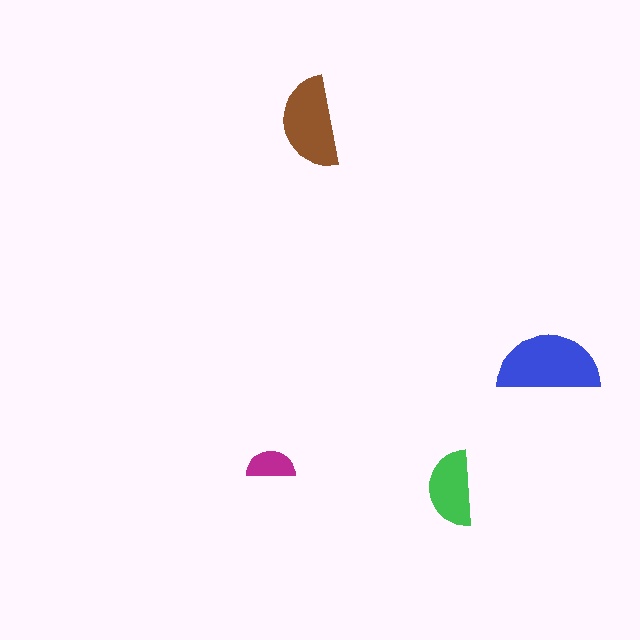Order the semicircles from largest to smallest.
the blue one, the brown one, the green one, the magenta one.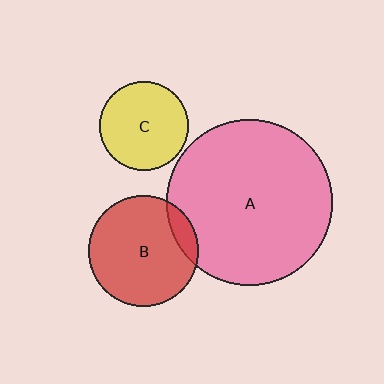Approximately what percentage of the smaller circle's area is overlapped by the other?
Approximately 10%.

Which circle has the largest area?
Circle A (pink).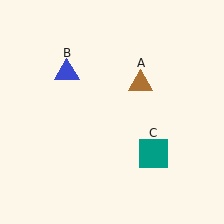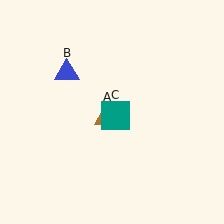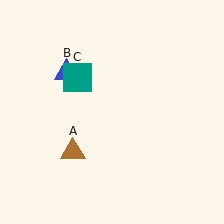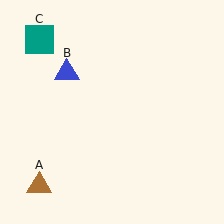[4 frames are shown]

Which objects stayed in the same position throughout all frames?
Blue triangle (object B) remained stationary.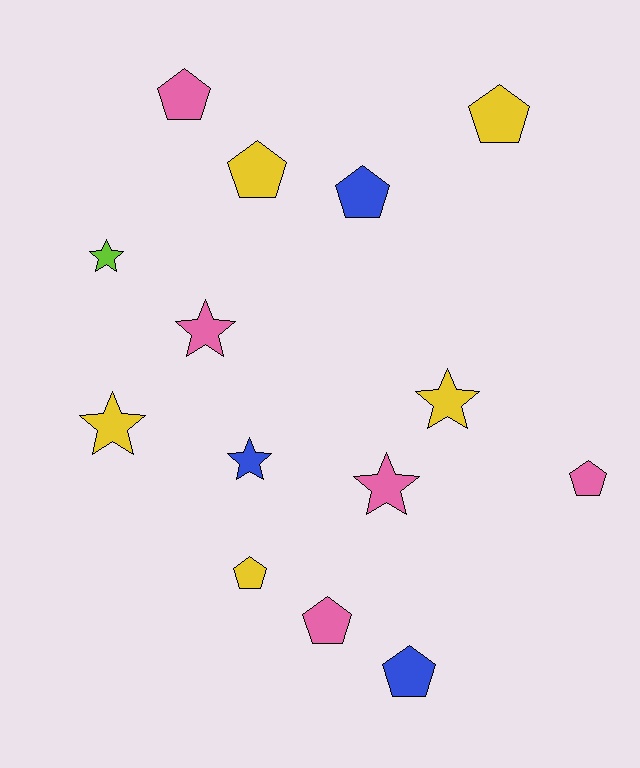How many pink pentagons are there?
There are 3 pink pentagons.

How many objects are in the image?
There are 14 objects.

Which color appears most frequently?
Pink, with 5 objects.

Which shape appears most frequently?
Pentagon, with 8 objects.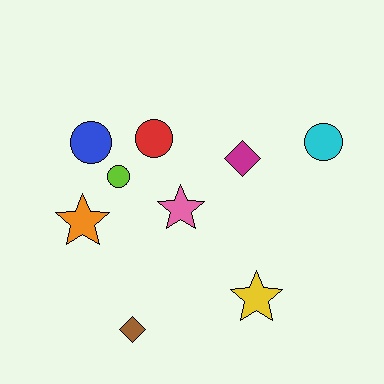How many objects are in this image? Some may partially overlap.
There are 9 objects.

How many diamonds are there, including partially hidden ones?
There are 2 diamonds.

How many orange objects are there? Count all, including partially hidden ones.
There is 1 orange object.